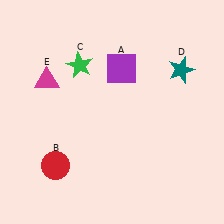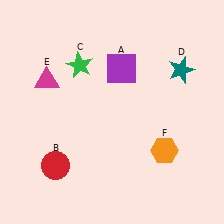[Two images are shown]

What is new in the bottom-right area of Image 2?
An orange hexagon (F) was added in the bottom-right area of Image 2.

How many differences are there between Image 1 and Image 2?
There is 1 difference between the two images.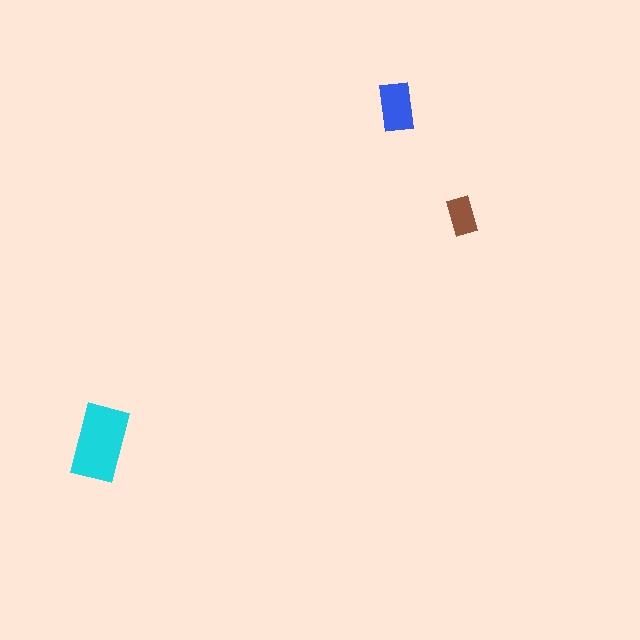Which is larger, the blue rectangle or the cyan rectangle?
The cyan one.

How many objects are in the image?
There are 3 objects in the image.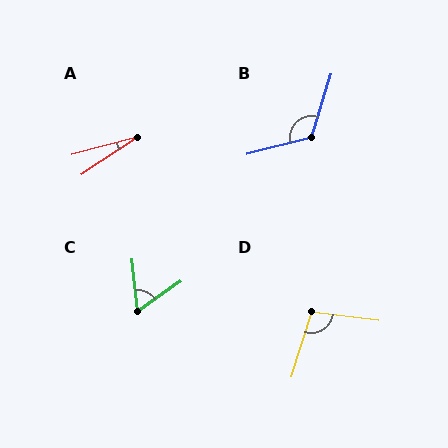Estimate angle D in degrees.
Approximately 100 degrees.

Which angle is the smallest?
A, at approximately 19 degrees.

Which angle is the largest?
B, at approximately 121 degrees.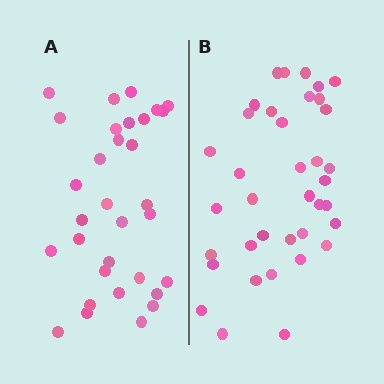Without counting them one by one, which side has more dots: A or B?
Region B (the right region) has more dots.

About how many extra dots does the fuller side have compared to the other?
Region B has about 5 more dots than region A.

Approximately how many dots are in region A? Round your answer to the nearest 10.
About 30 dots. (The exact count is 32, which rounds to 30.)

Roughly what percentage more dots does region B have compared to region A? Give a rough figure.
About 15% more.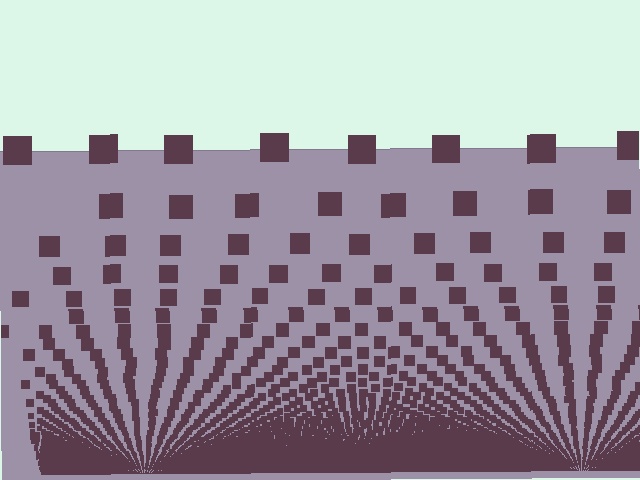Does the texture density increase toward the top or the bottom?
Density increases toward the bottom.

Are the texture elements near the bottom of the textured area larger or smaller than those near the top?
Smaller. The gradient is inverted — elements near the bottom are smaller and denser.